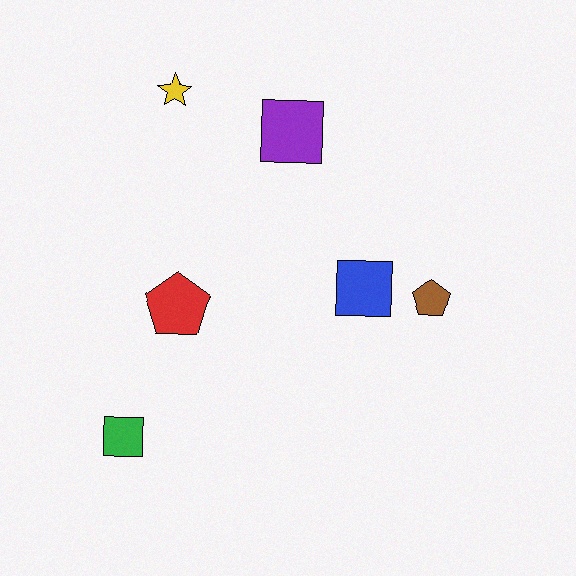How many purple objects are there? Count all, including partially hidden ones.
There is 1 purple object.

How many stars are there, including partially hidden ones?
There is 1 star.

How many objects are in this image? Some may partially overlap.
There are 6 objects.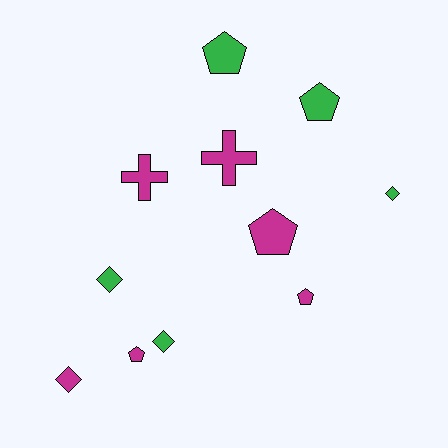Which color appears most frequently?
Magenta, with 6 objects.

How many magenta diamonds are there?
There is 1 magenta diamond.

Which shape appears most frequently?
Pentagon, with 5 objects.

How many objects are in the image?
There are 11 objects.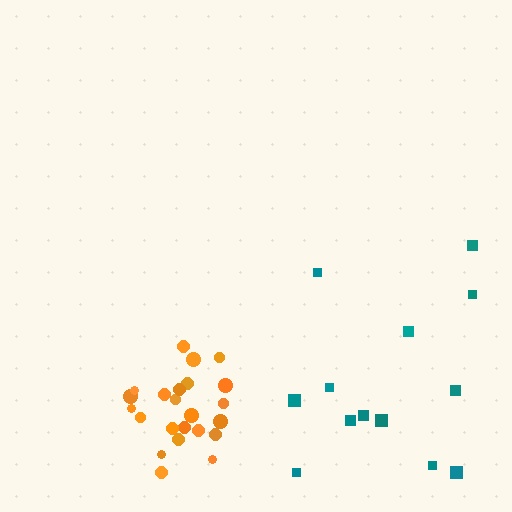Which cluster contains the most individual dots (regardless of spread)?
Orange (24).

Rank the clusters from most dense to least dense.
orange, teal.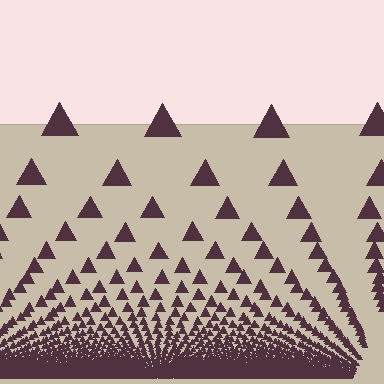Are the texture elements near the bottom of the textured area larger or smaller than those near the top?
Smaller. The gradient is inverted — elements near the bottom are smaller and denser.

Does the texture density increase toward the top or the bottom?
Density increases toward the bottom.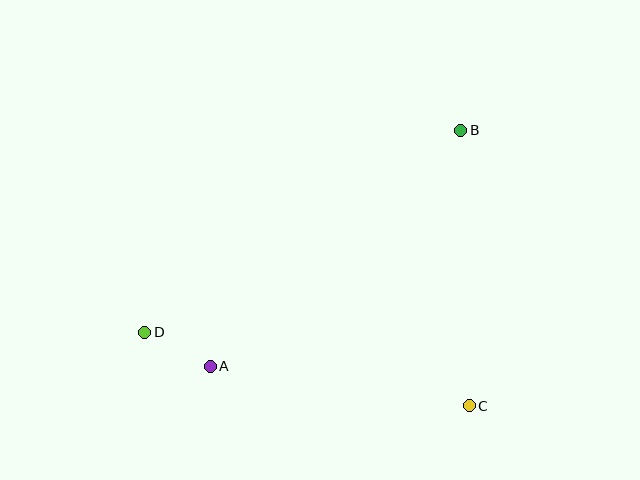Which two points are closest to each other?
Points A and D are closest to each other.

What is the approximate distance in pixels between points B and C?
The distance between B and C is approximately 276 pixels.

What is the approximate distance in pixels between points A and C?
The distance between A and C is approximately 262 pixels.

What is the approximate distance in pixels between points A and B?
The distance between A and B is approximately 344 pixels.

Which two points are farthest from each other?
Points B and D are farthest from each other.